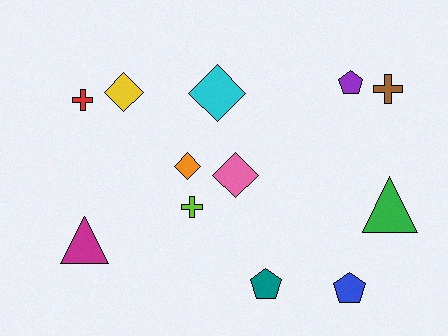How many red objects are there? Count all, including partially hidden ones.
There is 1 red object.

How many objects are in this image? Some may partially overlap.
There are 12 objects.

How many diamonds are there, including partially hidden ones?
There are 4 diamonds.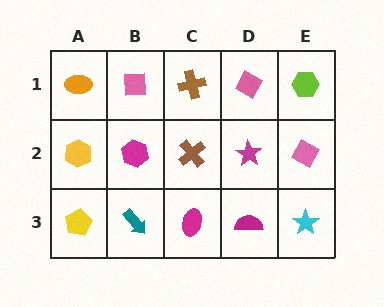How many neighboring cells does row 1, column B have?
3.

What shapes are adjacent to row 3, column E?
A pink diamond (row 2, column E), a magenta semicircle (row 3, column D).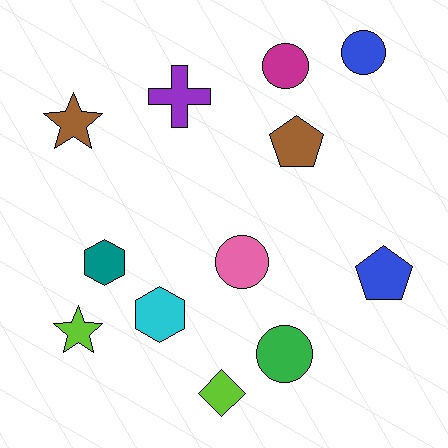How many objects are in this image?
There are 12 objects.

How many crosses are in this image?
There is 1 cross.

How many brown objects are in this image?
There are 2 brown objects.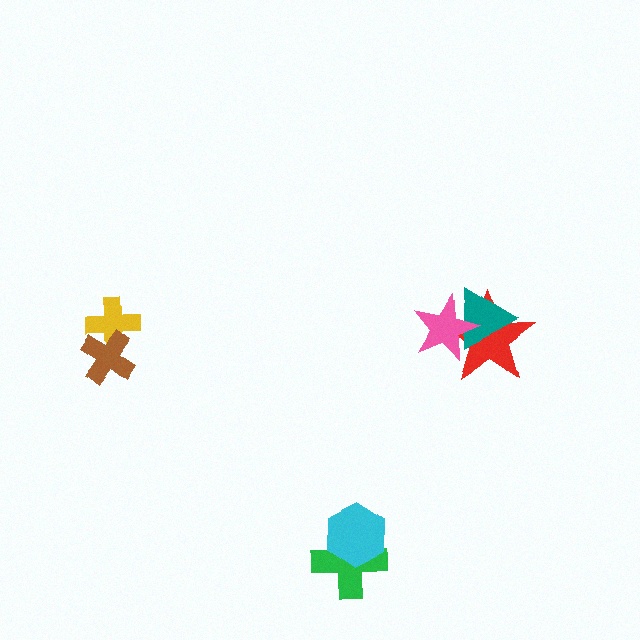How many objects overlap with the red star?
2 objects overlap with the red star.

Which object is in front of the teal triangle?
The pink star is in front of the teal triangle.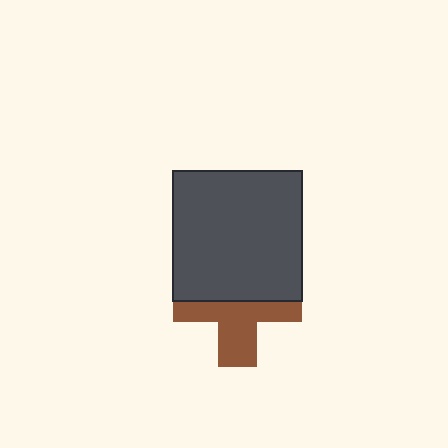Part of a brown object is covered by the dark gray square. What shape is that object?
It is a cross.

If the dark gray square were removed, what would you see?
You would see the complete brown cross.